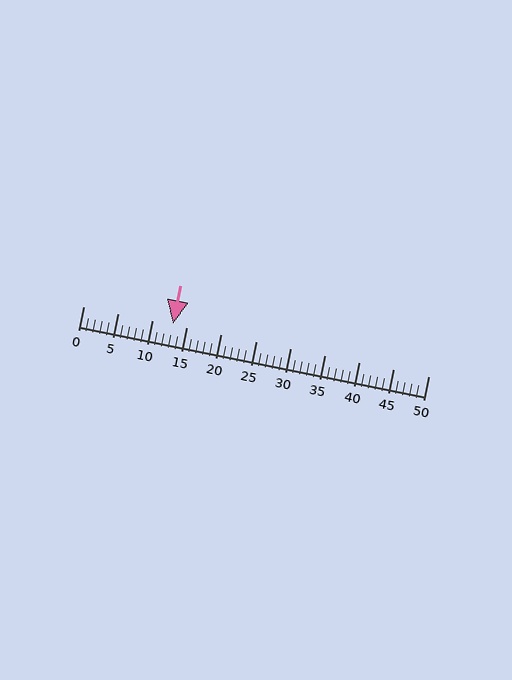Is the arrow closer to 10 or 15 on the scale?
The arrow is closer to 15.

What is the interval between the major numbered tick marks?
The major tick marks are spaced 5 units apart.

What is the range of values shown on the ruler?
The ruler shows values from 0 to 50.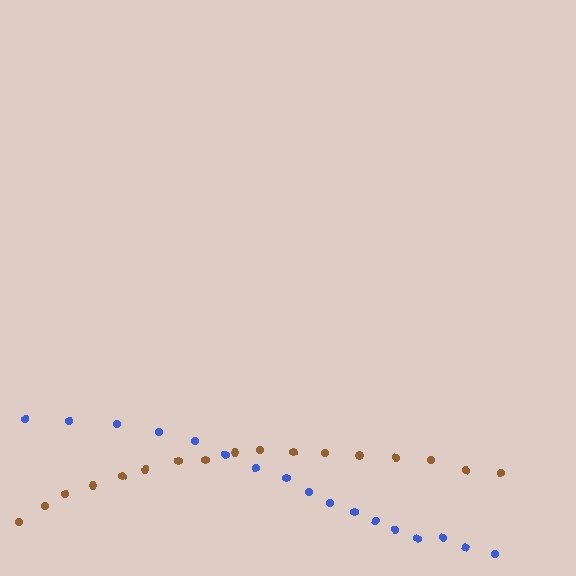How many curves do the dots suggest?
There are 2 distinct paths.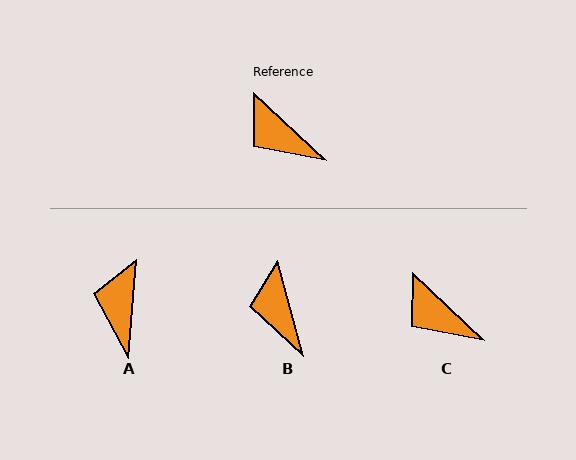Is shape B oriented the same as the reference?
No, it is off by about 32 degrees.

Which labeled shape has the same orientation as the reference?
C.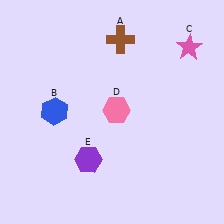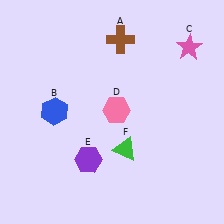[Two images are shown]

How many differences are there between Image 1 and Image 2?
There is 1 difference between the two images.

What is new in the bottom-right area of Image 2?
A green triangle (F) was added in the bottom-right area of Image 2.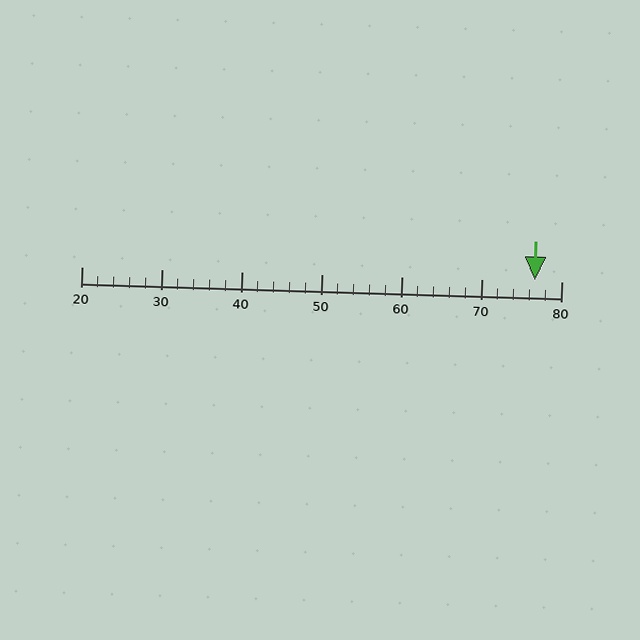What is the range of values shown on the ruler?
The ruler shows values from 20 to 80.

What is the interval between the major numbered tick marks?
The major tick marks are spaced 10 units apart.